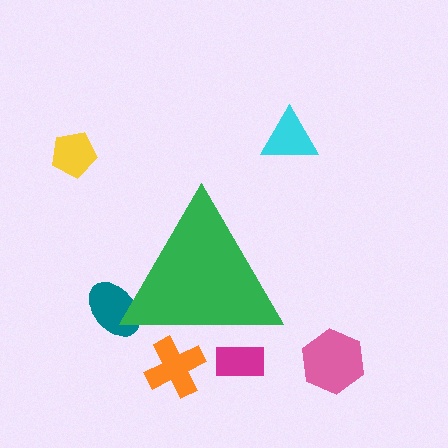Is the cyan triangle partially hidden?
No, the cyan triangle is fully visible.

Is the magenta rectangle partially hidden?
Yes, the magenta rectangle is partially hidden behind the green triangle.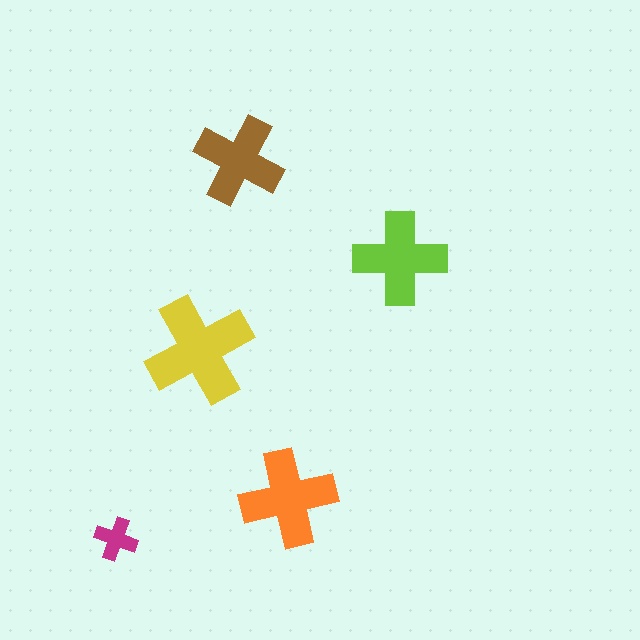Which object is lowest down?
The magenta cross is bottommost.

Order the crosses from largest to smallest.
the yellow one, the orange one, the lime one, the brown one, the magenta one.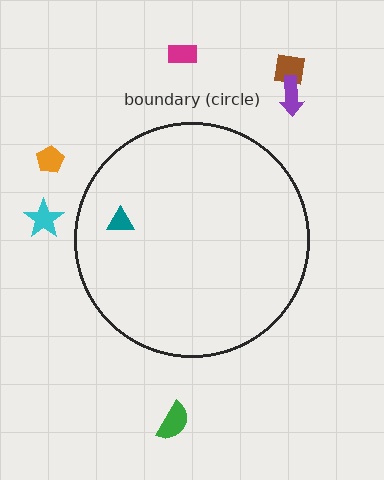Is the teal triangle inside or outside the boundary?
Inside.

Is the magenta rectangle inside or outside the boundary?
Outside.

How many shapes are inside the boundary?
1 inside, 6 outside.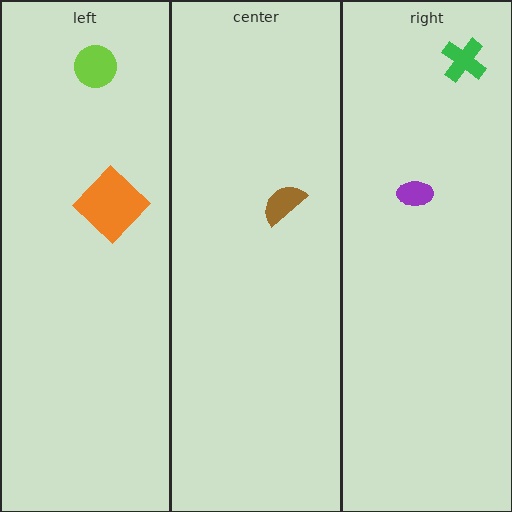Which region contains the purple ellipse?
The right region.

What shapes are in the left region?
The lime circle, the orange diamond.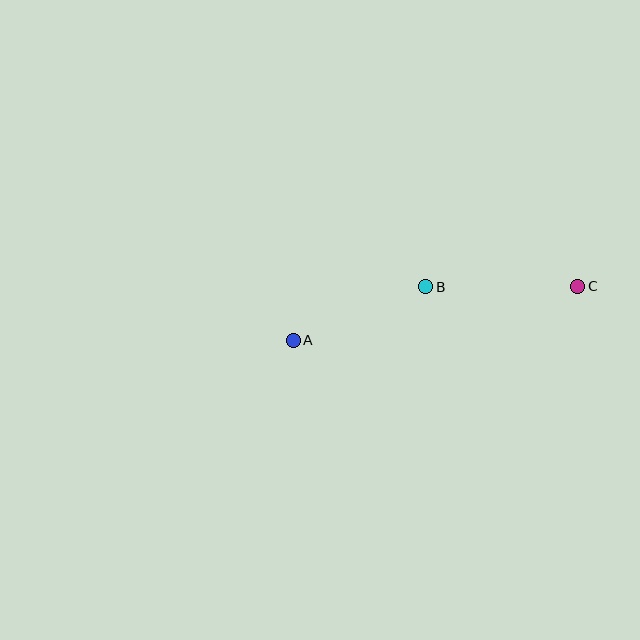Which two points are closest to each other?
Points A and B are closest to each other.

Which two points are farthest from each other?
Points A and C are farthest from each other.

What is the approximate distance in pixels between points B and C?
The distance between B and C is approximately 152 pixels.